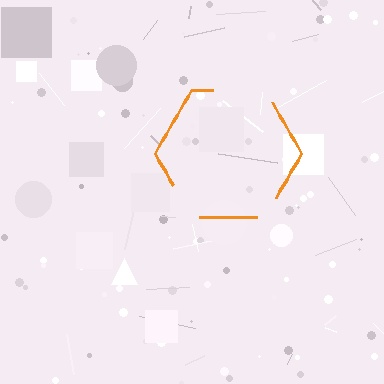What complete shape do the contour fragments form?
The contour fragments form a hexagon.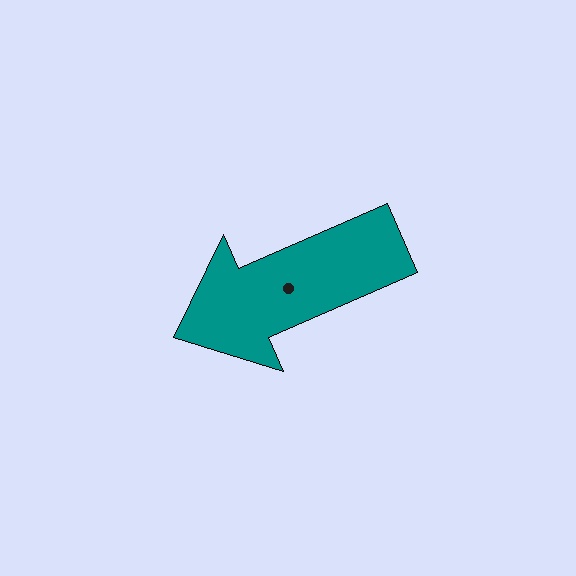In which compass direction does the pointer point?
Southwest.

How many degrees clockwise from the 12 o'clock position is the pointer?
Approximately 246 degrees.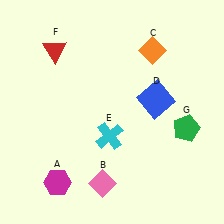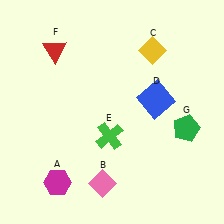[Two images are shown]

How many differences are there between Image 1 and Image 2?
There are 2 differences between the two images.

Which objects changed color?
C changed from orange to yellow. E changed from cyan to green.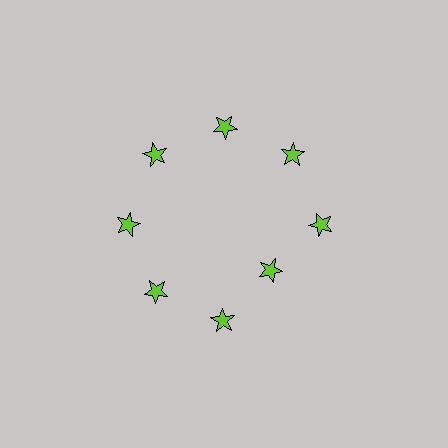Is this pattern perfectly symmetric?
No. The 8 lime stars are arranged in a ring, but one element near the 4 o'clock position is pulled inward toward the center, breaking the 8-fold rotational symmetry.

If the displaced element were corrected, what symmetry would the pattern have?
It would have 8-fold rotational symmetry — the pattern would map onto itself every 45 degrees.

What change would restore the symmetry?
The symmetry would be restored by moving it outward, back onto the ring so that all 8 stars sit at equal angles and equal distance from the center.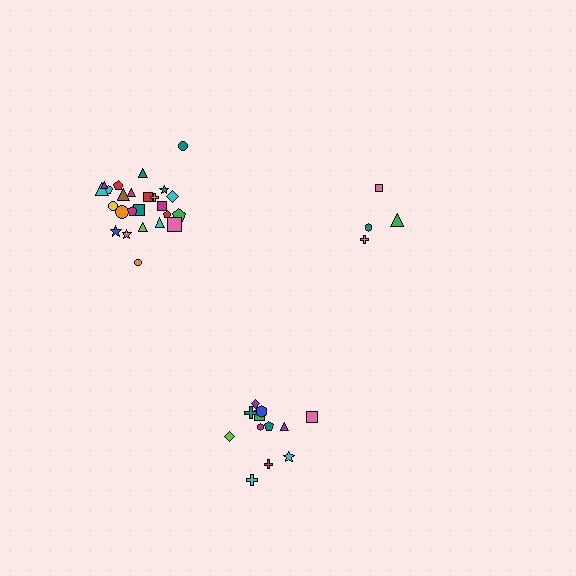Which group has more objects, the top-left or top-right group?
The top-left group.